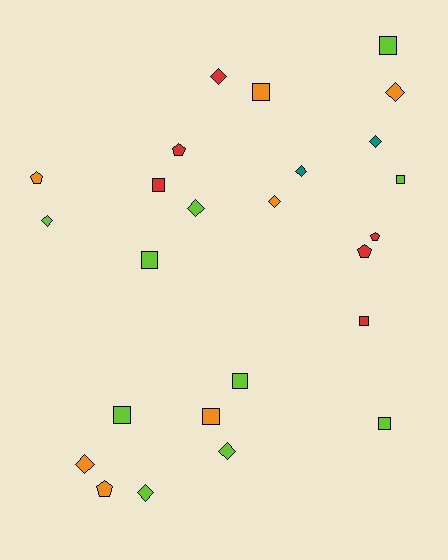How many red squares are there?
There are 2 red squares.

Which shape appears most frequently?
Diamond, with 10 objects.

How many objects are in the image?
There are 25 objects.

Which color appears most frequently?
Lime, with 10 objects.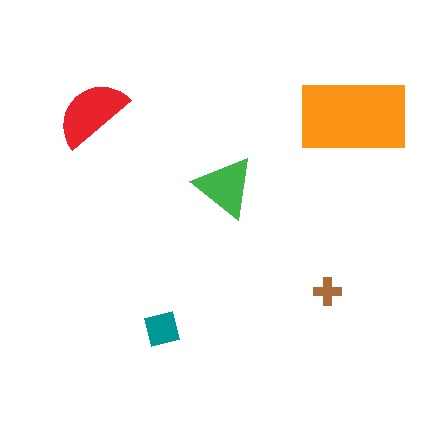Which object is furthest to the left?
The red semicircle is leftmost.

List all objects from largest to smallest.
The orange rectangle, the red semicircle, the green triangle, the teal square, the brown cross.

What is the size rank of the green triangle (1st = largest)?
3rd.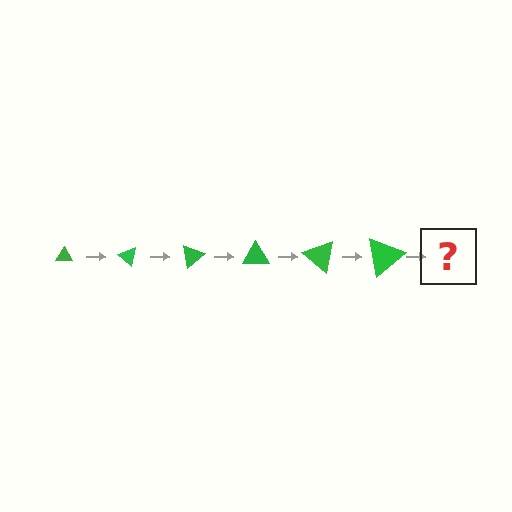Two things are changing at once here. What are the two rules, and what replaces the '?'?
The two rules are that the triangle grows larger each step and it rotates 40 degrees each step. The '?' should be a triangle, larger than the previous one and rotated 240 degrees from the start.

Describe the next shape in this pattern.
It should be a triangle, larger than the previous one and rotated 240 degrees from the start.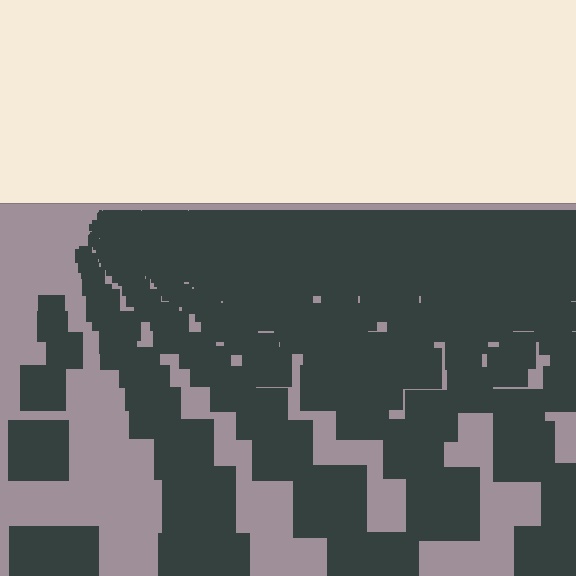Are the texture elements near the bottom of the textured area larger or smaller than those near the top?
Larger. Near the bottom, elements are closer to the viewer and appear at a bigger on-screen size.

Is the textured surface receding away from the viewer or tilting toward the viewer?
The surface is receding away from the viewer. Texture elements get smaller and denser toward the top.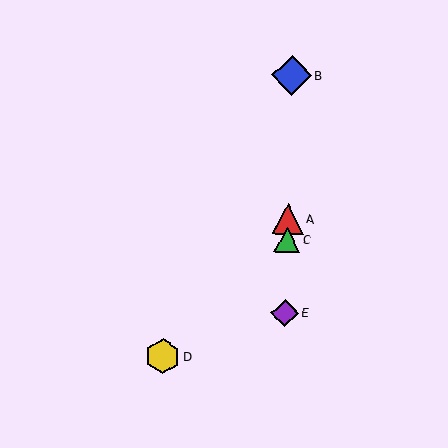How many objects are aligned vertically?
4 objects (A, B, C, E) are aligned vertically.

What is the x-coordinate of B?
Object B is at x≈292.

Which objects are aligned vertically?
Objects A, B, C, E are aligned vertically.